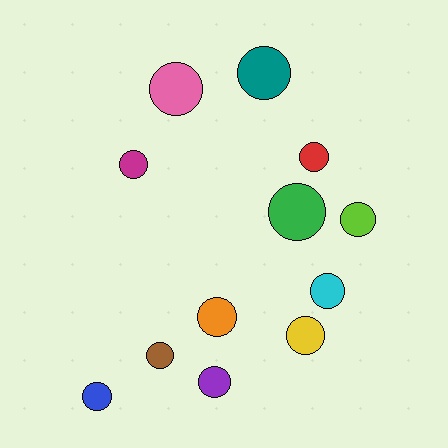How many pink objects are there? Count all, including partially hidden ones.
There is 1 pink object.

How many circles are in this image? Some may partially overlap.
There are 12 circles.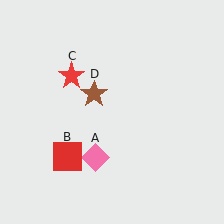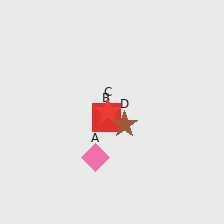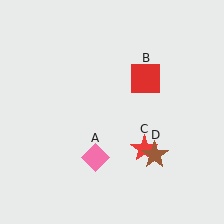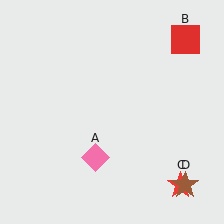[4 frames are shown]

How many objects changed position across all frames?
3 objects changed position: red square (object B), red star (object C), brown star (object D).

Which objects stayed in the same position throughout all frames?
Pink diamond (object A) remained stationary.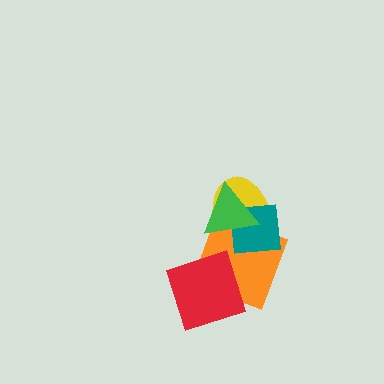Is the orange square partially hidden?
Yes, it is partially covered by another shape.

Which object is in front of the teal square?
The green triangle is in front of the teal square.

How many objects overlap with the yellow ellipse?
4 objects overlap with the yellow ellipse.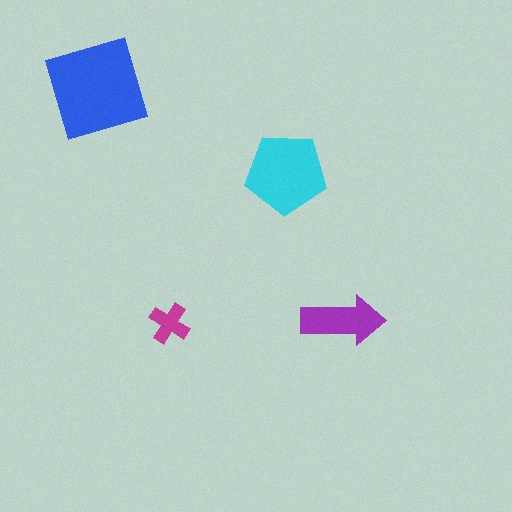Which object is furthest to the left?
The blue diamond is leftmost.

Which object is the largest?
The blue diamond.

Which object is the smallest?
The magenta cross.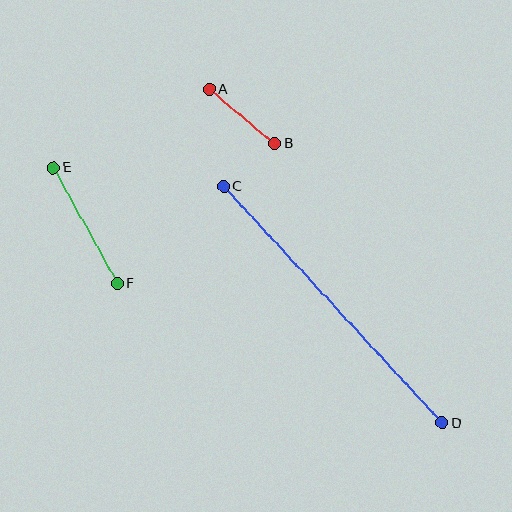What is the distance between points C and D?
The distance is approximately 322 pixels.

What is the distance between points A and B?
The distance is approximately 85 pixels.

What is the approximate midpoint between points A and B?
The midpoint is at approximately (242, 116) pixels.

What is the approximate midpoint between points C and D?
The midpoint is at approximately (333, 305) pixels.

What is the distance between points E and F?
The distance is approximately 132 pixels.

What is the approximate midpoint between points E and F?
The midpoint is at approximately (85, 226) pixels.